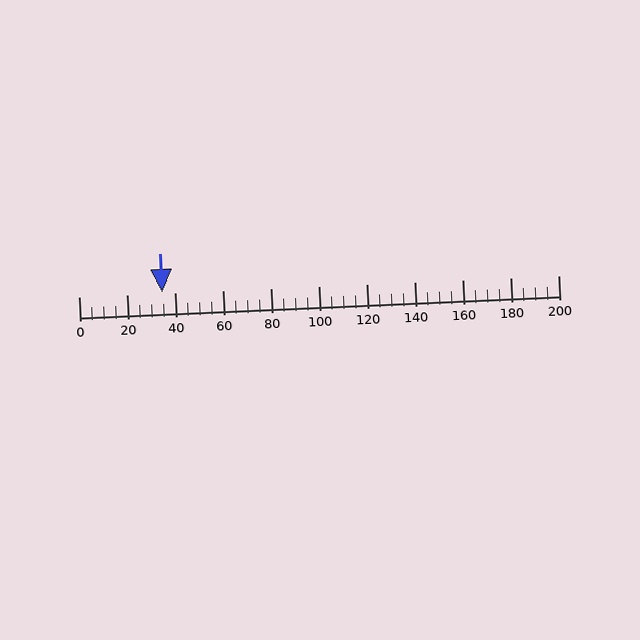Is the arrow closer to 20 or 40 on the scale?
The arrow is closer to 40.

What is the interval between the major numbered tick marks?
The major tick marks are spaced 20 units apart.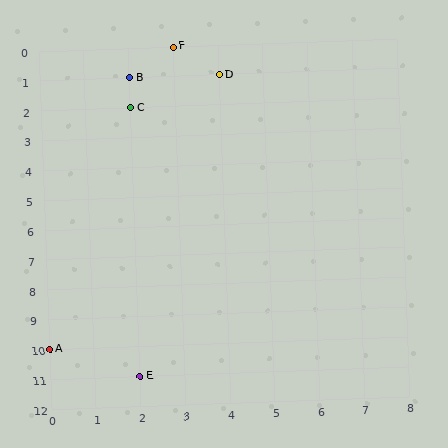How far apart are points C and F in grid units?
Points C and F are 1 column and 2 rows apart (about 2.2 grid units diagonally).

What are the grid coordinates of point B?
Point B is at grid coordinates (2, 1).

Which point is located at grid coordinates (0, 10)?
Point A is at (0, 10).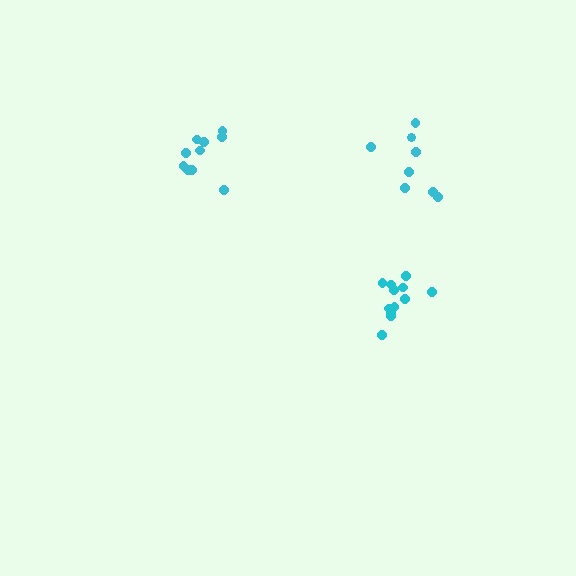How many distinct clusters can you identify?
There are 3 distinct clusters.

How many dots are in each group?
Group 1: 10 dots, Group 2: 12 dots, Group 3: 8 dots (30 total).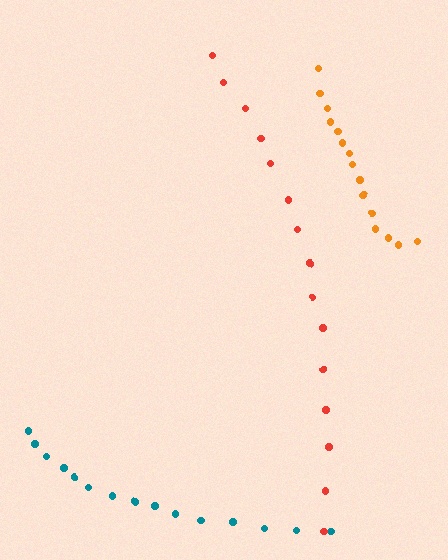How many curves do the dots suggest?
There are 3 distinct paths.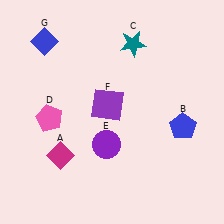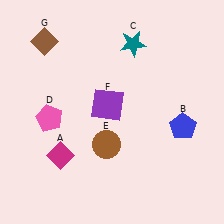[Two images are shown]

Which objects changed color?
E changed from purple to brown. G changed from blue to brown.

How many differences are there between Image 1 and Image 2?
There are 2 differences between the two images.